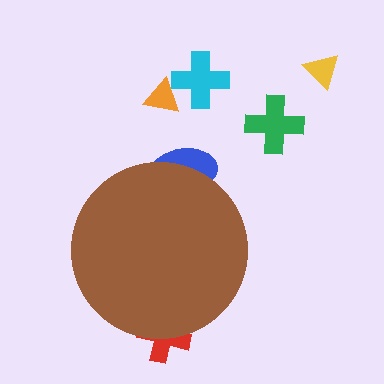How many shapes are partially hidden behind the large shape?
2 shapes are partially hidden.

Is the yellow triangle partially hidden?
No, the yellow triangle is fully visible.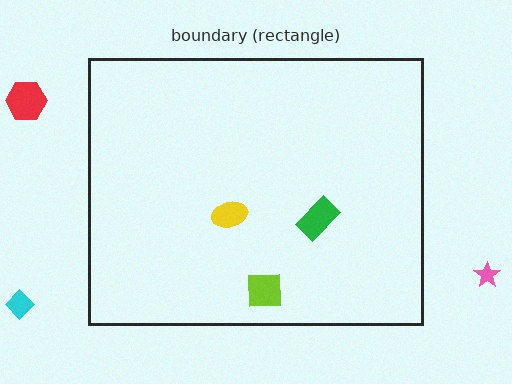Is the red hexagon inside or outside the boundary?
Outside.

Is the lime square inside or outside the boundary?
Inside.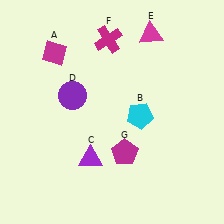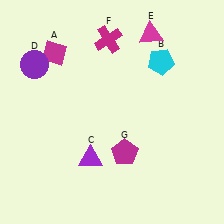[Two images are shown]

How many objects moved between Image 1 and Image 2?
2 objects moved between the two images.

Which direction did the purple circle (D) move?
The purple circle (D) moved left.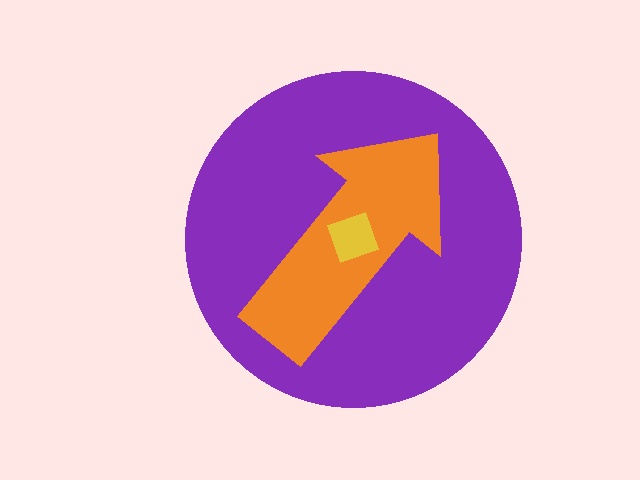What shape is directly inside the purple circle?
The orange arrow.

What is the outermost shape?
The purple circle.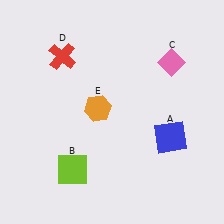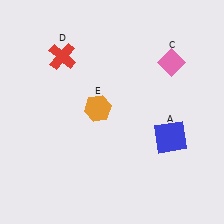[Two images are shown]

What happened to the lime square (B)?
The lime square (B) was removed in Image 2. It was in the bottom-left area of Image 1.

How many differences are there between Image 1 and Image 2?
There is 1 difference between the two images.